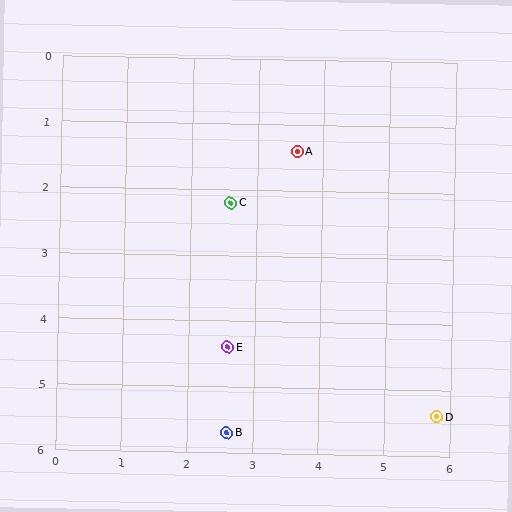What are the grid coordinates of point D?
Point D is at approximately (5.8, 5.4).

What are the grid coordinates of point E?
Point E is at approximately (2.6, 4.4).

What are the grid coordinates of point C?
Point C is at approximately (2.6, 2.2).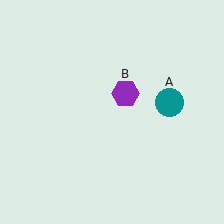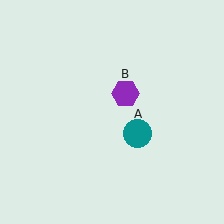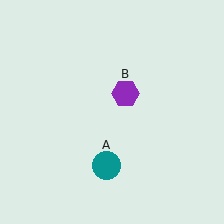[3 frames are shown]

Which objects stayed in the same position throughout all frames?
Purple hexagon (object B) remained stationary.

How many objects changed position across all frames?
1 object changed position: teal circle (object A).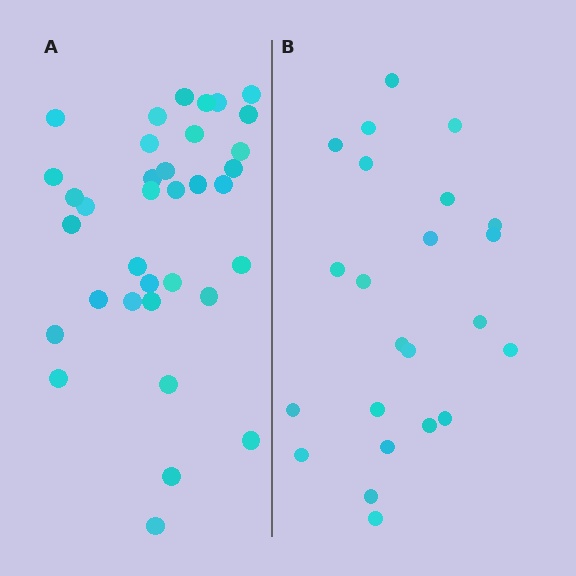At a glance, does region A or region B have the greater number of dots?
Region A (the left region) has more dots.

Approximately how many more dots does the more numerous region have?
Region A has roughly 12 or so more dots than region B.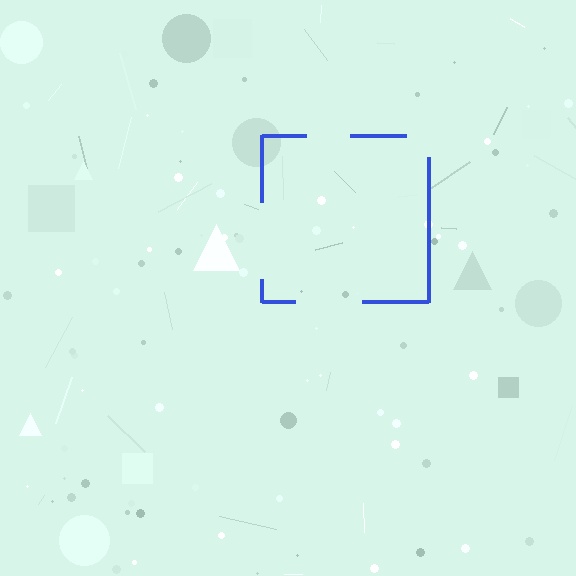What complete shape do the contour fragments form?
The contour fragments form a square.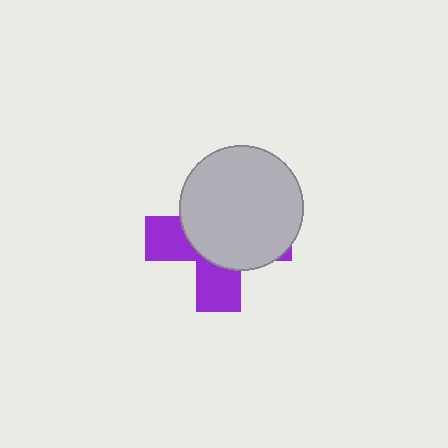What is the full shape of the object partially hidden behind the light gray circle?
The partially hidden object is a purple cross.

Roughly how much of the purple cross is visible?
A small part of it is visible (roughly 37%).